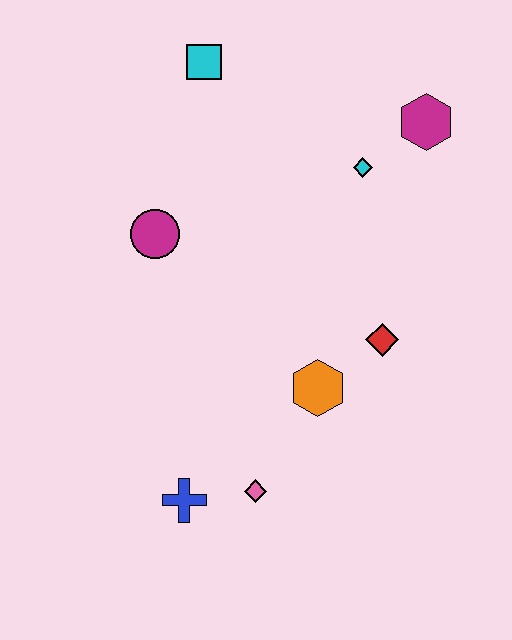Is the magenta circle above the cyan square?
No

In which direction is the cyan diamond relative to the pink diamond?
The cyan diamond is above the pink diamond.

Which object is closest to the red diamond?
The orange hexagon is closest to the red diamond.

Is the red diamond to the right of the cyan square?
Yes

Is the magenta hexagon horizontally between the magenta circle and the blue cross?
No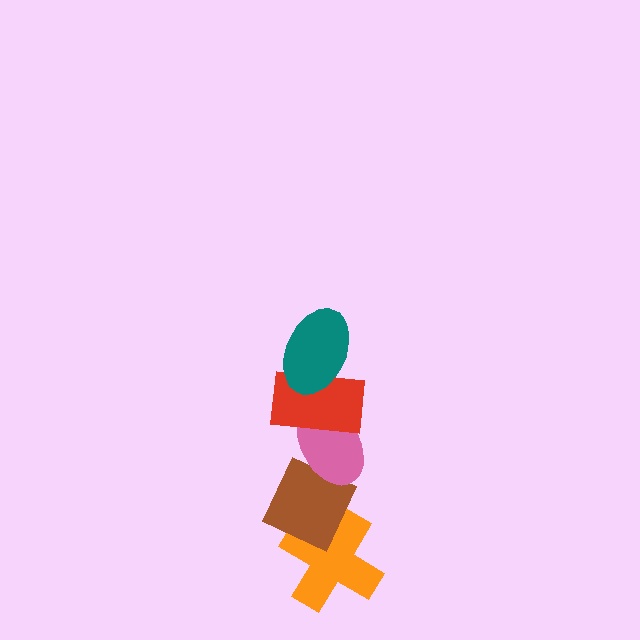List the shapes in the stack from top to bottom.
From top to bottom: the teal ellipse, the red rectangle, the pink ellipse, the brown diamond, the orange cross.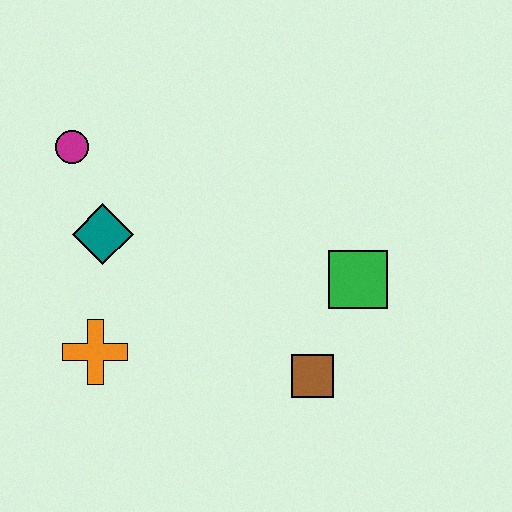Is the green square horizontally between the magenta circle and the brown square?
No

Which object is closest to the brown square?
The green square is closest to the brown square.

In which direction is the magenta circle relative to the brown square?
The magenta circle is to the left of the brown square.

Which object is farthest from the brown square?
The magenta circle is farthest from the brown square.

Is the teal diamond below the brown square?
No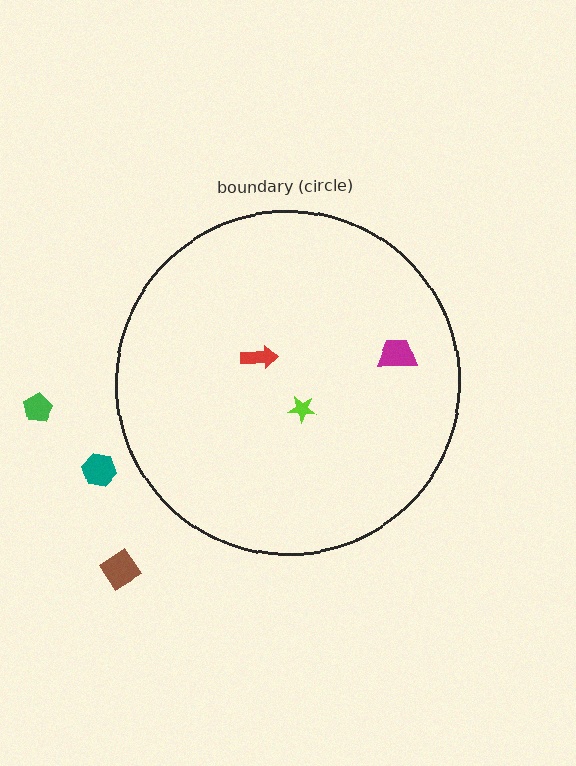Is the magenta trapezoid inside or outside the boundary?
Inside.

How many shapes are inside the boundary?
3 inside, 3 outside.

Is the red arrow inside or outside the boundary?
Inside.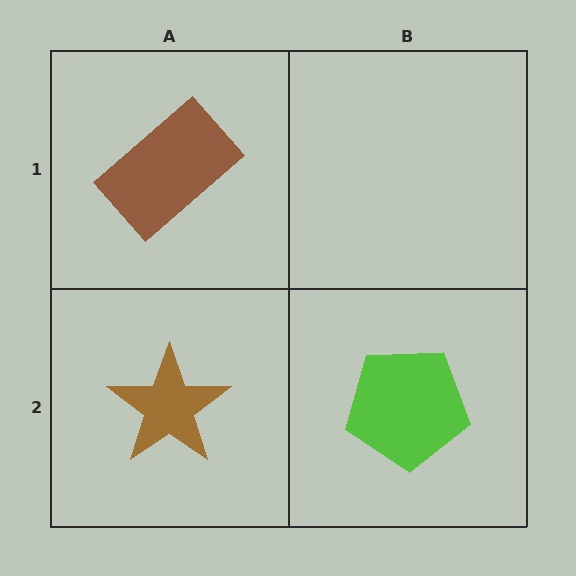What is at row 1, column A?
A brown rectangle.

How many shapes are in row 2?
2 shapes.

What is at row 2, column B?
A lime pentagon.